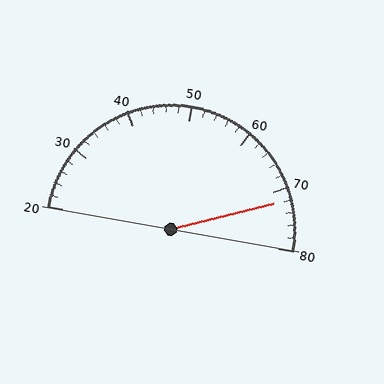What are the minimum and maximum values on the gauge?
The gauge ranges from 20 to 80.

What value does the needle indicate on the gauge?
The needle indicates approximately 72.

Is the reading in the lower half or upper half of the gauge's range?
The reading is in the upper half of the range (20 to 80).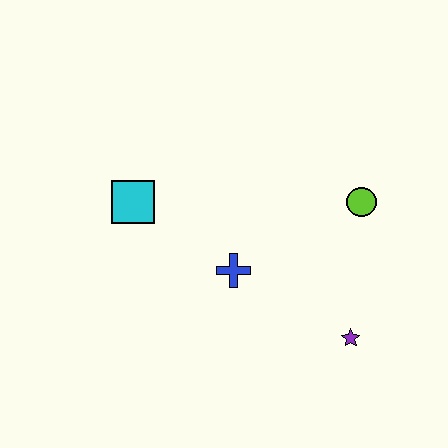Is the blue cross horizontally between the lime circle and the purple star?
No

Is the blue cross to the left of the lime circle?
Yes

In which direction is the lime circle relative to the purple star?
The lime circle is above the purple star.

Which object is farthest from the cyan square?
The purple star is farthest from the cyan square.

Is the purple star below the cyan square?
Yes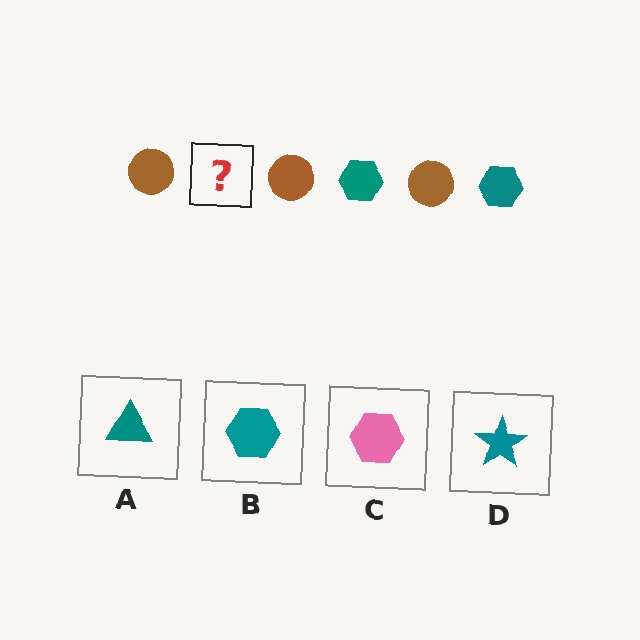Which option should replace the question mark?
Option B.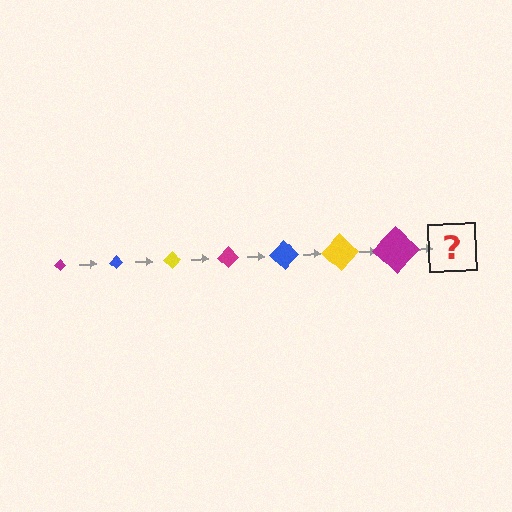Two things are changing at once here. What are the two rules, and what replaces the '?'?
The two rules are that the diamond grows larger each step and the color cycles through magenta, blue, and yellow. The '?' should be a blue diamond, larger than the previous one.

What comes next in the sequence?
The next element should be a blue diamond, larger than the previous one.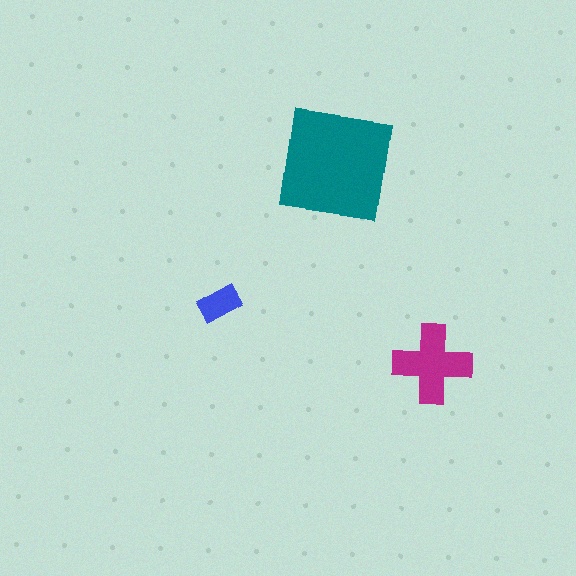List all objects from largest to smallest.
The teal square, the magenta cross, the blue rectangle.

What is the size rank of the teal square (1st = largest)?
1st.